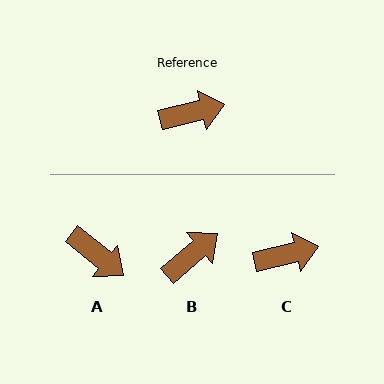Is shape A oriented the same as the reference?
No, it is off by about 52 degrees.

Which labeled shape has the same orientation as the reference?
C.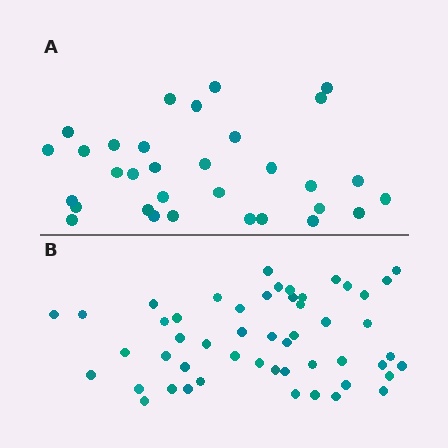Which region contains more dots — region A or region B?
Region B (the bottom region) has more dots.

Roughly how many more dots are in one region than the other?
Region B has approximately 20 more dots than region A.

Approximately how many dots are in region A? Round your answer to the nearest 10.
About 30 dots. (The exact count is 32, which rounds to 30.)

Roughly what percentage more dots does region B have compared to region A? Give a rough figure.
About 60% more.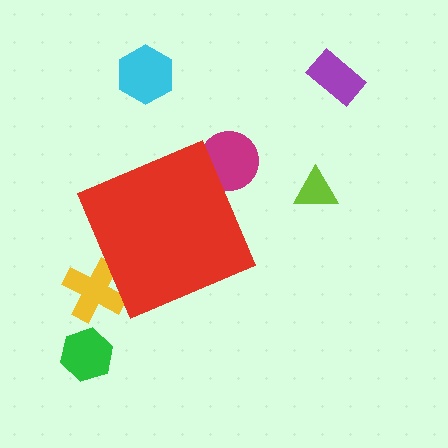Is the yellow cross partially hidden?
Yes, the yellow cross is partially hidden behind the red diamond.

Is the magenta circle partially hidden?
Yes, the magenta circle is partially hidden behind the red diamond.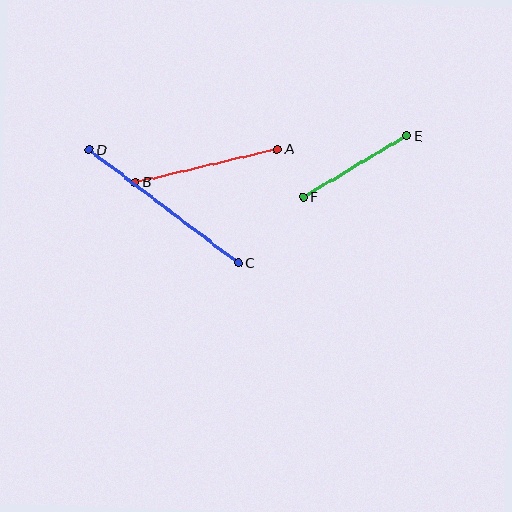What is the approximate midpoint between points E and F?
The midpoint is at approximately (355, 166) pixels.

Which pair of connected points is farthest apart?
Points C and D are farthest apart.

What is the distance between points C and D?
The distance is approximately 187 pixels.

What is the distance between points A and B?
The distance is approximately 146 pixels.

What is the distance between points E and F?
The distance is approximately 120 pixels.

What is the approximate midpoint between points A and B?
The midpoint is at approximately (206, 166) pixels.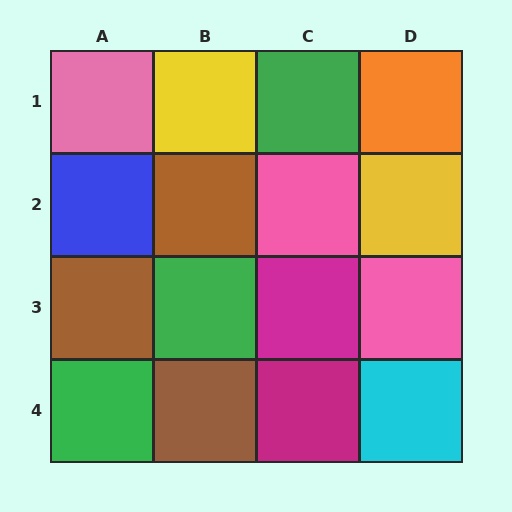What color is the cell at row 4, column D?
Cyan.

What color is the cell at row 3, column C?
Magenta.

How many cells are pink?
3 cells are pink.